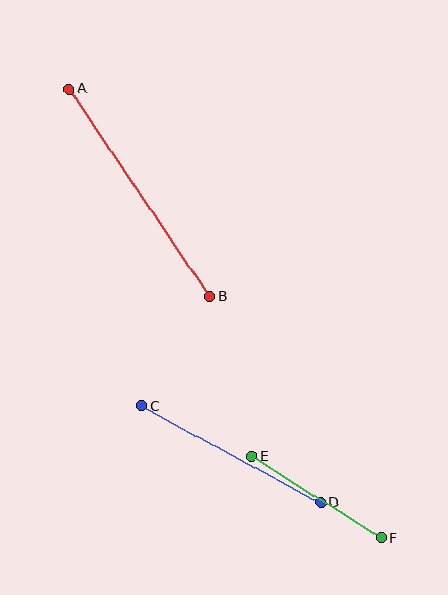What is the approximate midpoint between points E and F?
The midpoint is at approximately (316, 497) pixels.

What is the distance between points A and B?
The distance is approximately 251 pixels.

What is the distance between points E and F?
The distance is approximately 154 pixels.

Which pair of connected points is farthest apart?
Points A and B are farthest apart.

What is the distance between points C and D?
The distance is approximately 203 pixels.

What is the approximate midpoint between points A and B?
The midpoint is at approximately (140, 193) pixels.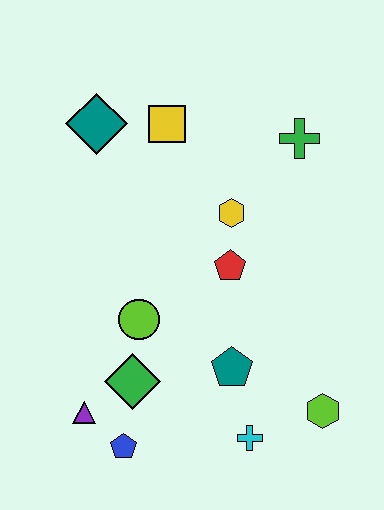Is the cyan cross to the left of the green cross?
Yes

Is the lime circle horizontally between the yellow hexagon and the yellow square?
No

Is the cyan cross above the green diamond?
No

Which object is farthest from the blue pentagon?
The green cross is farthest from the blue pentagon.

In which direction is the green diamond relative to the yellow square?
The green diamond is below the yellow square.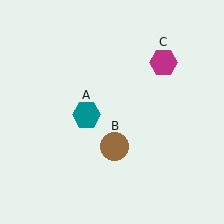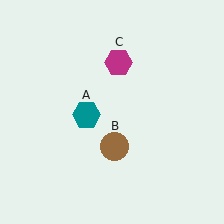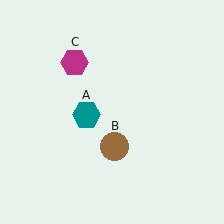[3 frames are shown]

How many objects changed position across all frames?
1 object changed position: magenta hexagon (object C).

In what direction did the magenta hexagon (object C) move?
The magenta hexagon (object C) moved left.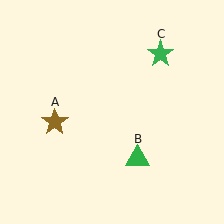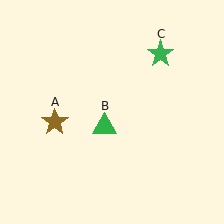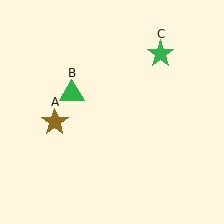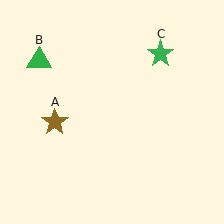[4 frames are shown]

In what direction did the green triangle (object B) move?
The green triangle (object B) moved up and to the left.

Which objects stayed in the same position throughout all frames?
Brown star (object A) and green star (object C) remained stationary.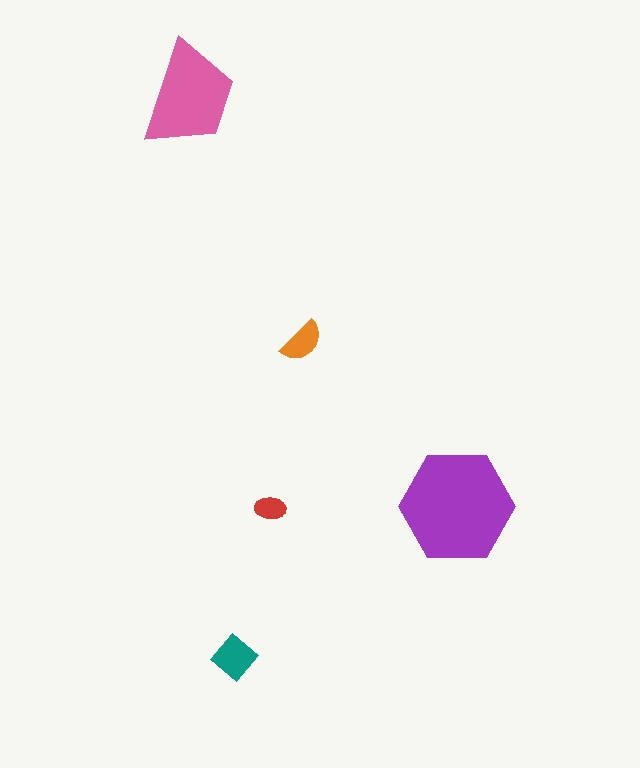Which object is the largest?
The purple hexagon.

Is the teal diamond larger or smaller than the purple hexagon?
Smaller.